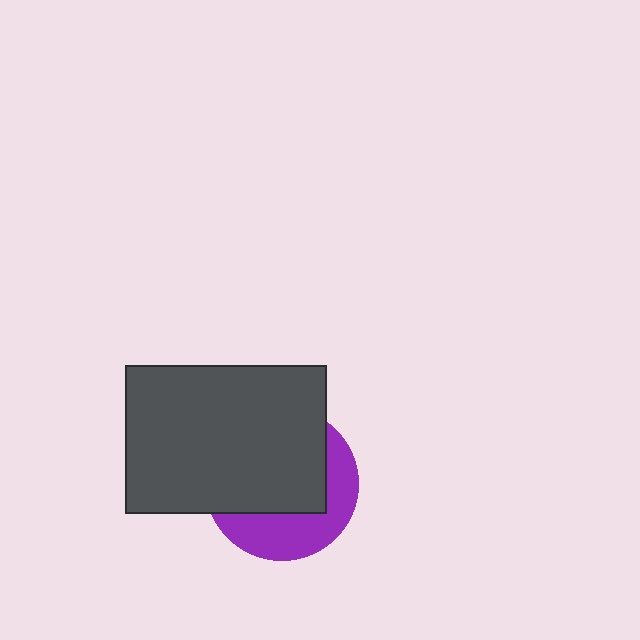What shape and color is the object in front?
The object in front is a dark gray rectangle.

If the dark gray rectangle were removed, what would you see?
You would see the complete purple circle.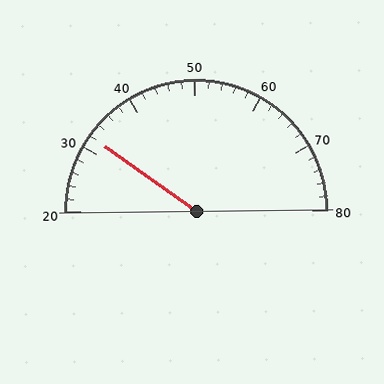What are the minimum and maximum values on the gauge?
The gauge ranges from 20 to 80.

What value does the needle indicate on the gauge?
The needle indicates approximately 32.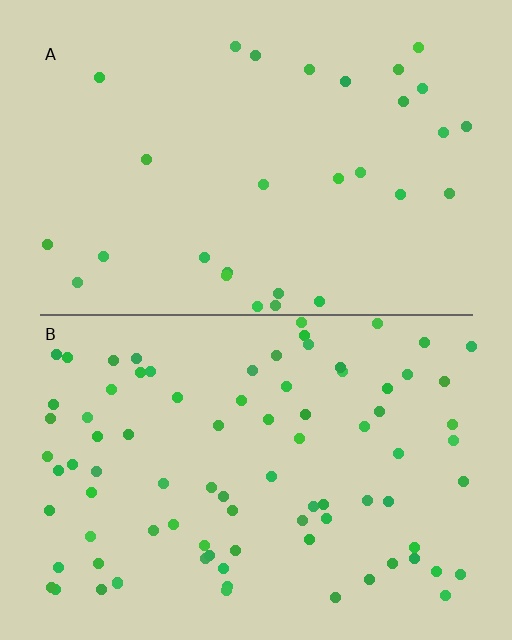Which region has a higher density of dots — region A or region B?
B (the bottom).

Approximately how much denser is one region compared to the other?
Approximately 2.9× — region B over region A.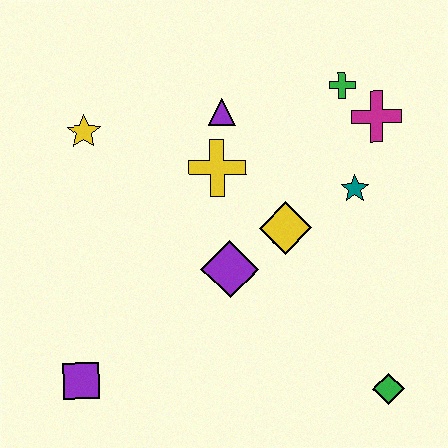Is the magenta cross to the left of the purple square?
No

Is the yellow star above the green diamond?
Yes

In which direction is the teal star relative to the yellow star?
The teal star is to the right of the yellow star.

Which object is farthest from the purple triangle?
The green diamond is farthest from the purple triangle.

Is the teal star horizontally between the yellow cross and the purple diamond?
No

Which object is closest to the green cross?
The magenta cross is closest to the green cross.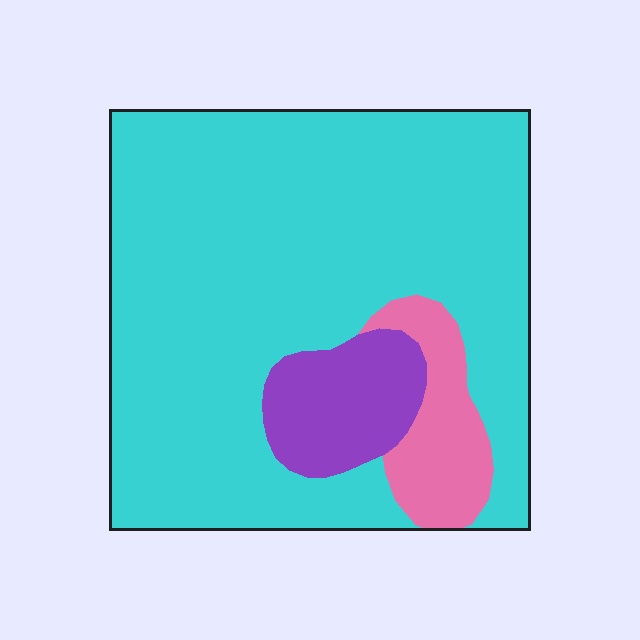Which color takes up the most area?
Cyan, at roughly 80%.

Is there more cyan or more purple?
Cyan.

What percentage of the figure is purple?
Purple takes up about one tenth (1/10) of the figure.